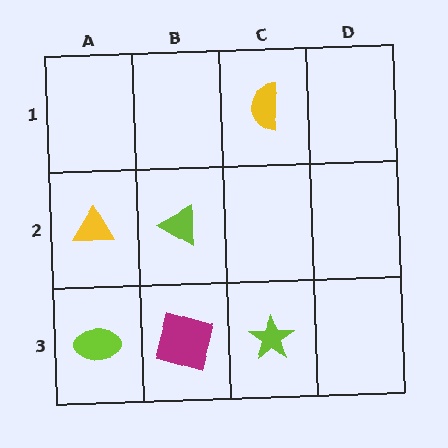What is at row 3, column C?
A lime star.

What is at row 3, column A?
A lime ellipse.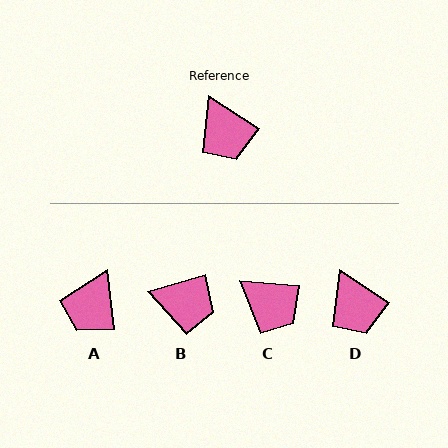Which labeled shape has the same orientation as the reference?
D.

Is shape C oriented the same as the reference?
No, it is off by about 28 degrees.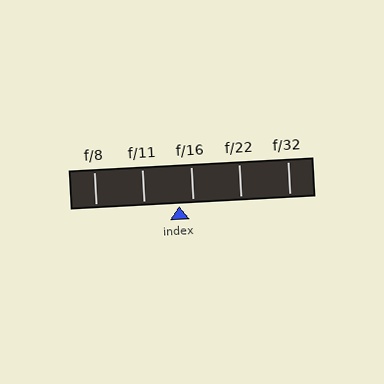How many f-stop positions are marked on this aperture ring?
There are 5 f-stop positions marked.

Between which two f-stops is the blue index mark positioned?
The index mark is between f/11 and f/16.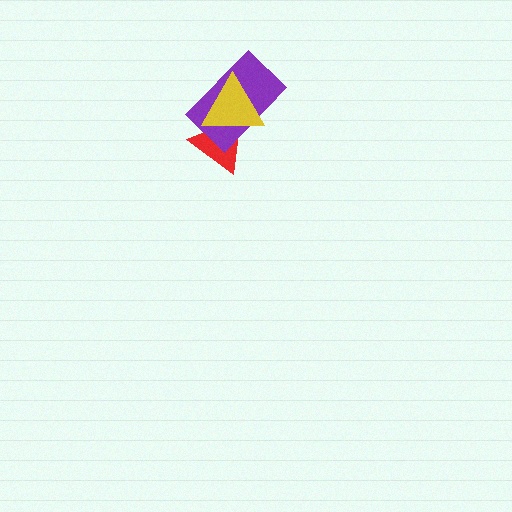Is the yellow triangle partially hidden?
No, no other shape covers it.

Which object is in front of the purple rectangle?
The yellow triangle is in front of the purple rectangle.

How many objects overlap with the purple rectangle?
2 objects overlap with the purple rectangle.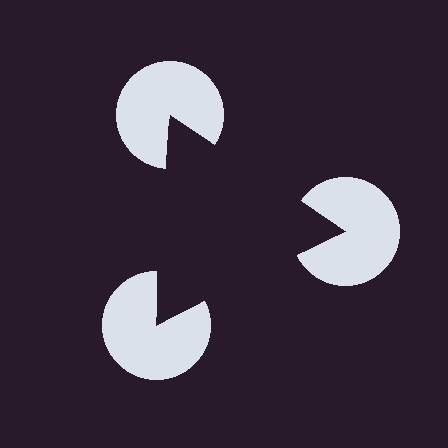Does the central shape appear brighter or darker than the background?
It typically appears slightly darker than the background, even though no actual brightness change is drawn.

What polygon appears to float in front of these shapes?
An illusory triangle — its edges are inferred from the aligned wedge cuts in the pac-man discs, not physically drawn.